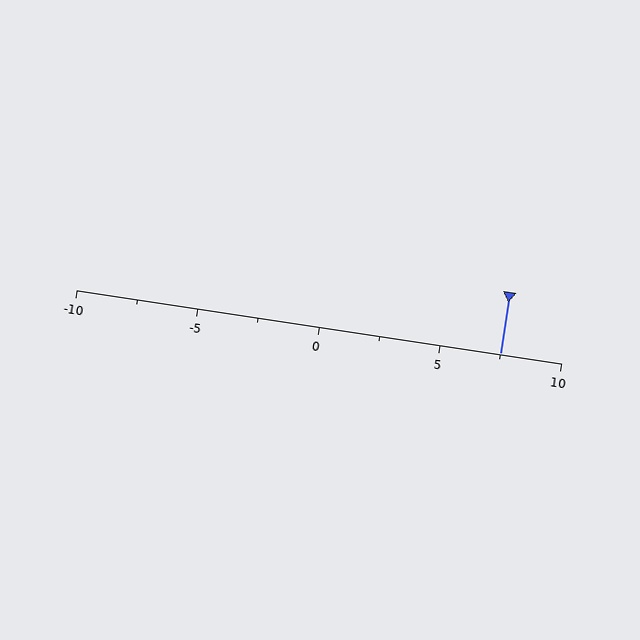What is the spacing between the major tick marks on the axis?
The major ticks are spaced 5 apart.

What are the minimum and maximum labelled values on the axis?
The axis runs from -10 to 10.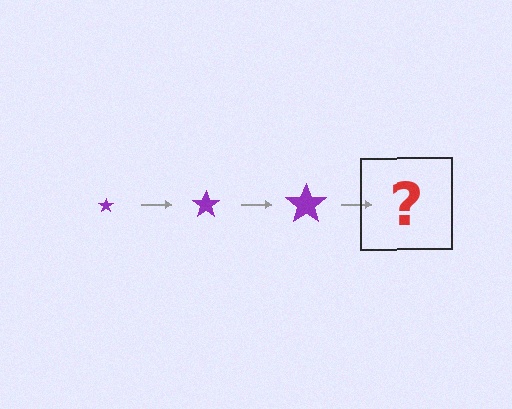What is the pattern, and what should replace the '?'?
The pattern is that the star gets progressively larger each step. The '?' should be a purple star, larger than the previous one.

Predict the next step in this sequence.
The next step is a purple star, larger than the previous one.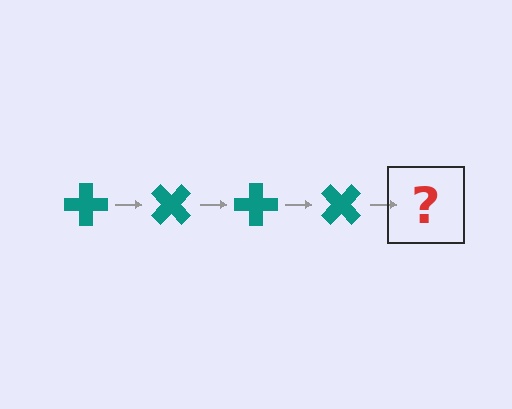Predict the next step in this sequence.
The next step is a teal cross rotated 180 degrees.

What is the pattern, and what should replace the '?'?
The pattern is that the cross rotates 45 degrees each step. The '?' should be a teal cross rotated 180 degrees.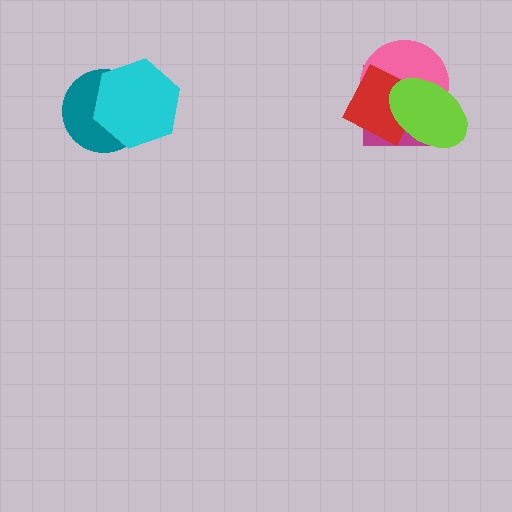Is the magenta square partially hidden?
Yes, it is partially covered by another shape.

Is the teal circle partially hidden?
Yes, it is partially covered by another shape.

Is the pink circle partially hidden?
Yes, it is partially covered by another shape.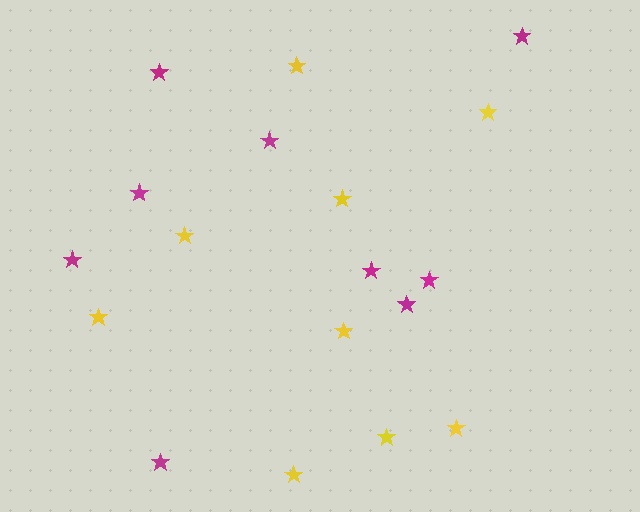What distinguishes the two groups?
There are 2 groups: one group of yellow stars (9) and one group of magenta stars (9).